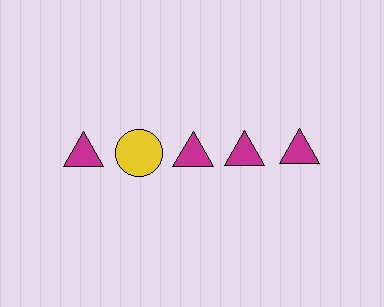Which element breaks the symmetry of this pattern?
The yellow circle in the top row, second from left column breaks the symmetry. All other shapes are magenta triangles.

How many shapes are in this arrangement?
There are 5 shapes arranged in a grid pattern.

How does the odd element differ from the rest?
It differs in both color (yellow instead of magenta) and shape (circle instead of triangle).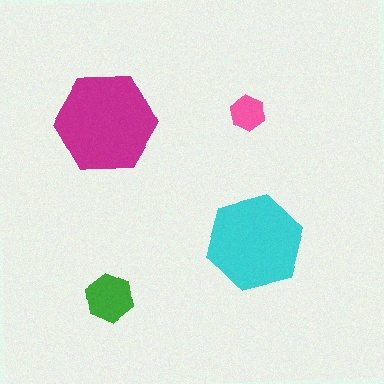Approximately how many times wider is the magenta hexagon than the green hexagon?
About 2 times wider.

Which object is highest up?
The pink hexagon is topmost.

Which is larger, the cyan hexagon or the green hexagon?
The cyan one.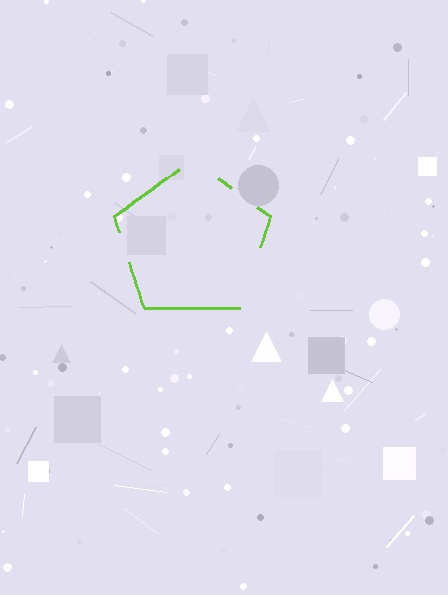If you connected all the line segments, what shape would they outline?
They would outline a pentagon.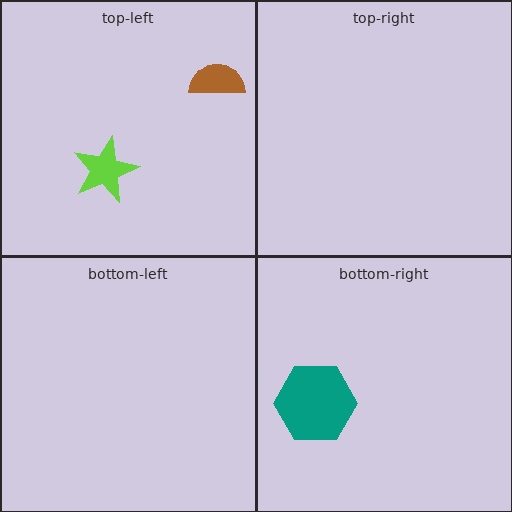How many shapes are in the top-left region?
2.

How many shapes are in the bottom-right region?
1.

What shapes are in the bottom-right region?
The teal hexagon.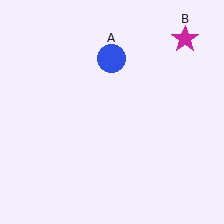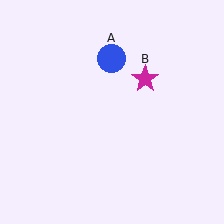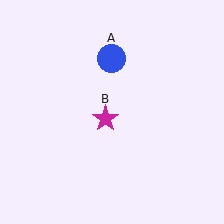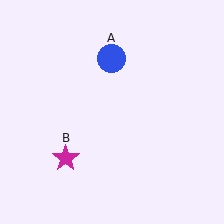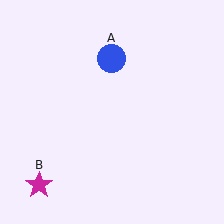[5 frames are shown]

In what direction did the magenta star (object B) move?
The magenta star (object B) moved down and to the left.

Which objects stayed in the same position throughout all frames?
Blue circle (object A) remained stationary.